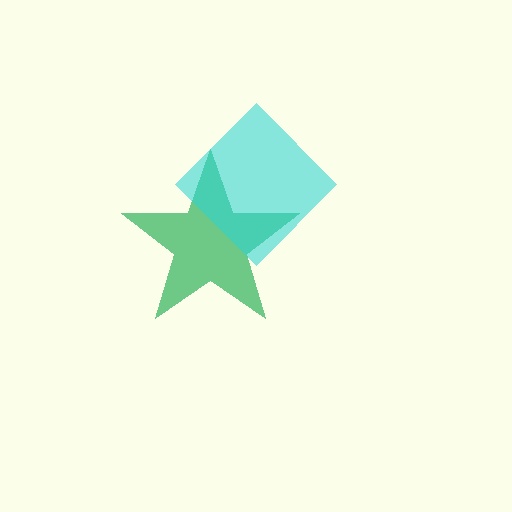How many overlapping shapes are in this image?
There are 2 overlapping shapes in the image.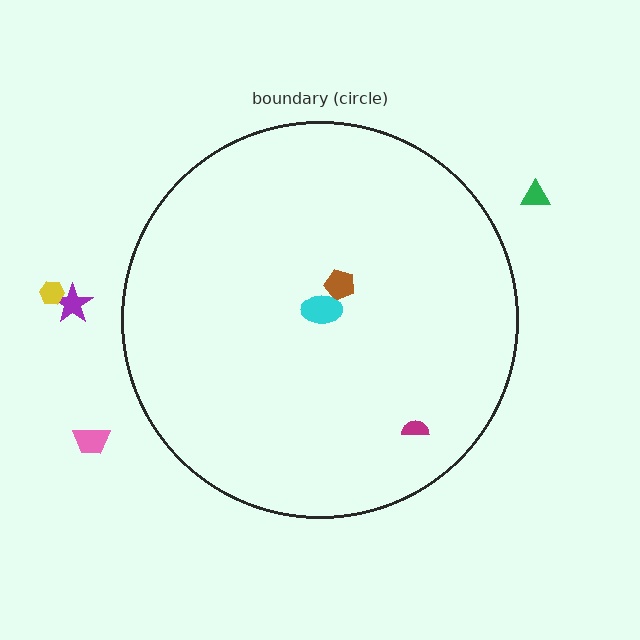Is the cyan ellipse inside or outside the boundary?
Inside.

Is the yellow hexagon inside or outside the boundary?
Outside.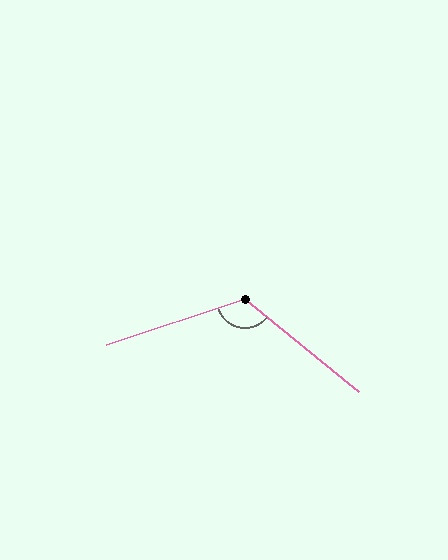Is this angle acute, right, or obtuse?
It is obtuse.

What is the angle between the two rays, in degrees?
Approximately 123 degrees.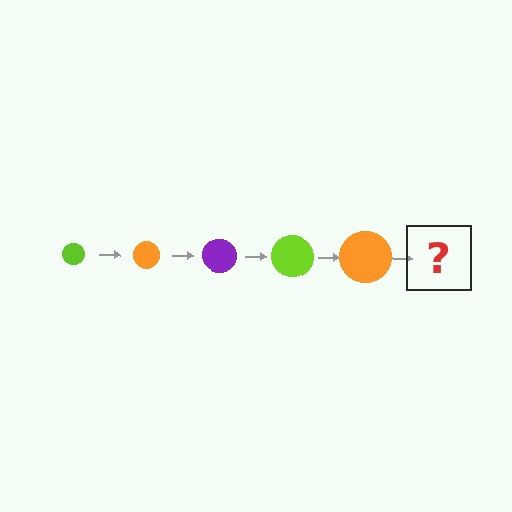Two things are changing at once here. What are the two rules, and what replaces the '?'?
The two rules are that the circle grows larger each step and the color cycles through lime, orange, and purple. The '?' should be a purple circle, larger than the previous one.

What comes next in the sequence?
The next element should be a purple circle, larger than the previous one.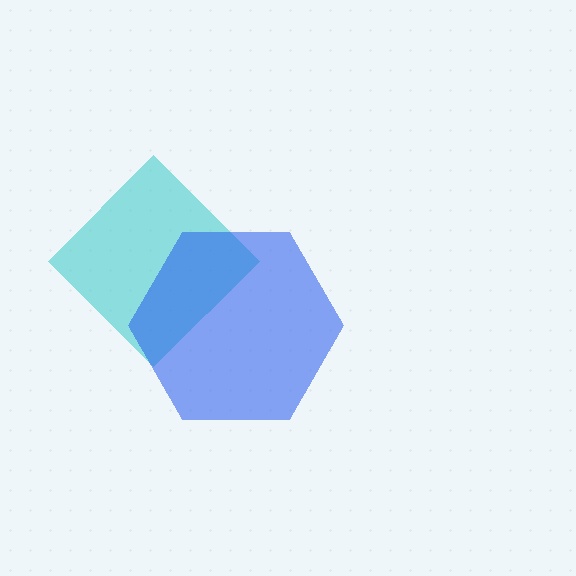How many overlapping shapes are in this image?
There are 2 overlapping shapes in the image.